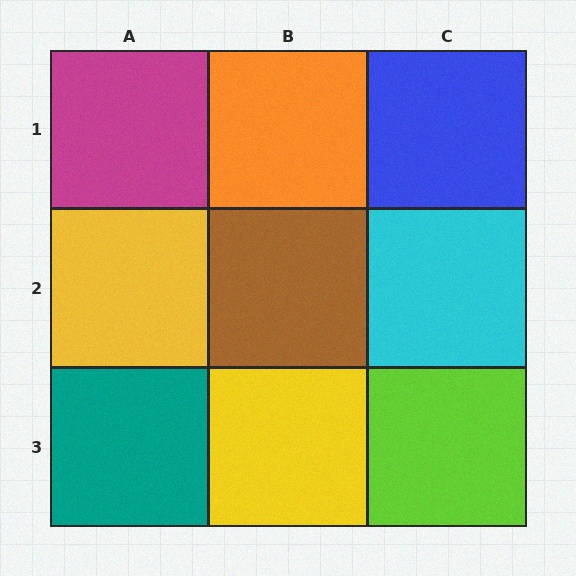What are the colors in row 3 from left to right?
Teal, yellow, lime.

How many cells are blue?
1 cell is blue.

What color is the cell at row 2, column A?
Yellow.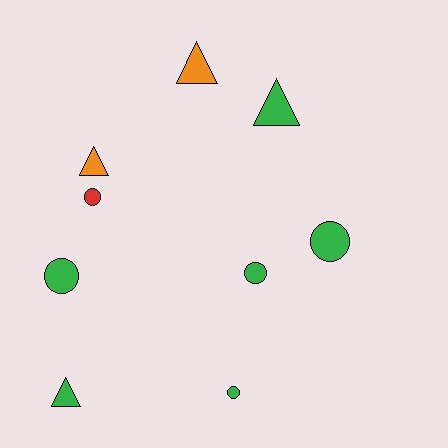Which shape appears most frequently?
Circle, with 5 objects.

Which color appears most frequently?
Green, with 6 objects.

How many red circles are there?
There is 1 red circle.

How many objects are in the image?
There are 9 objects.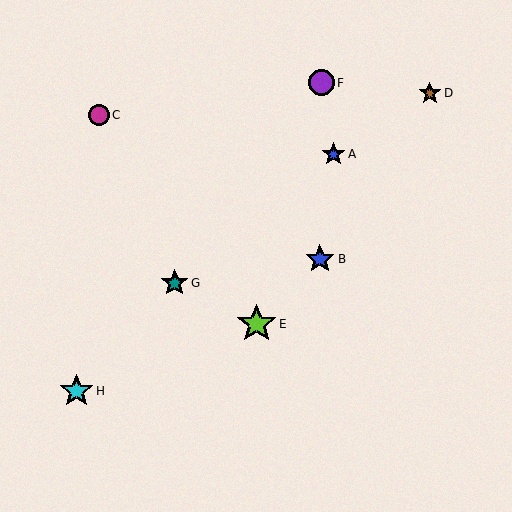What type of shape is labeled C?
Shape C is a magenta circle.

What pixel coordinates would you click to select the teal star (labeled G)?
Click at (175, 283) to select the teal star G.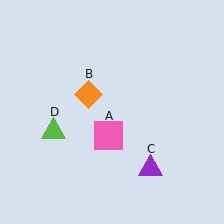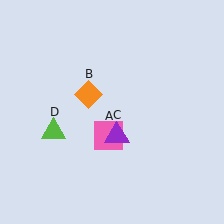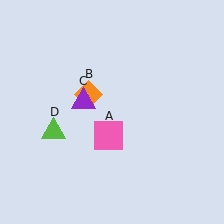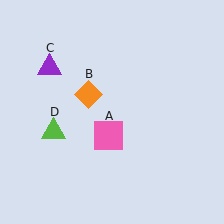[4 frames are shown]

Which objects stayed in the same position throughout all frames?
Pink square (object A) and orange diamond (object B) and lime triangle (object D) remained stationary.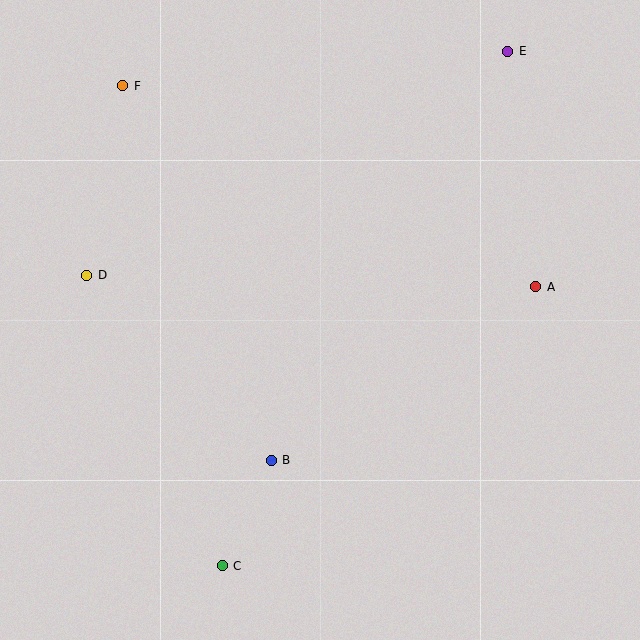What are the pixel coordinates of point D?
Point D is at (87, 275).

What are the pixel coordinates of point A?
Point A is at (536, 287).